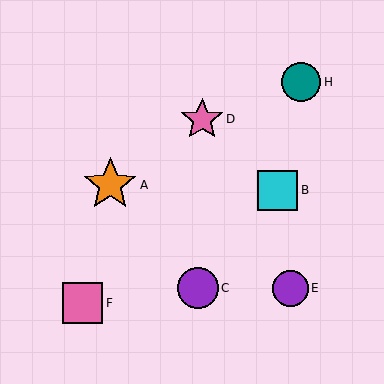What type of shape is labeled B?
Shape B is a cyan square.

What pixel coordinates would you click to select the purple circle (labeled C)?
Click at (198, 288) to select the purple circle C.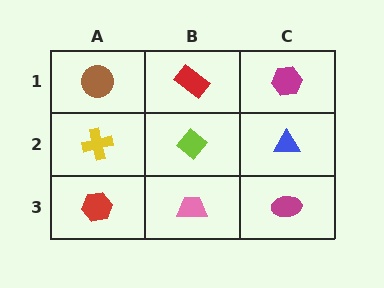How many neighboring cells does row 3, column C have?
2.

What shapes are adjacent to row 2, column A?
A brown circle (row 1, column A), a red hexagon (row 3, column A), a lime diamond (row 2, column B).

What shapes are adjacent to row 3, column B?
A lime diamond (row 2, column B), a red hexagon (row 3, column A), a magenta ellipse (row 3, column C).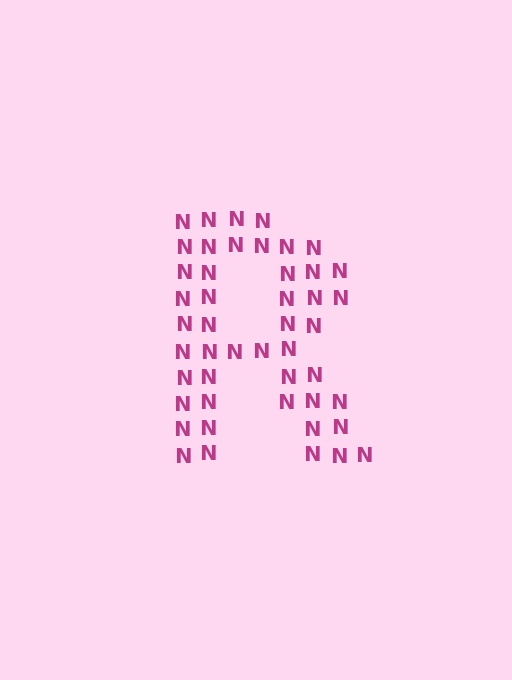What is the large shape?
The large shape is the letter R.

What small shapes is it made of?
It is made of small letter N's.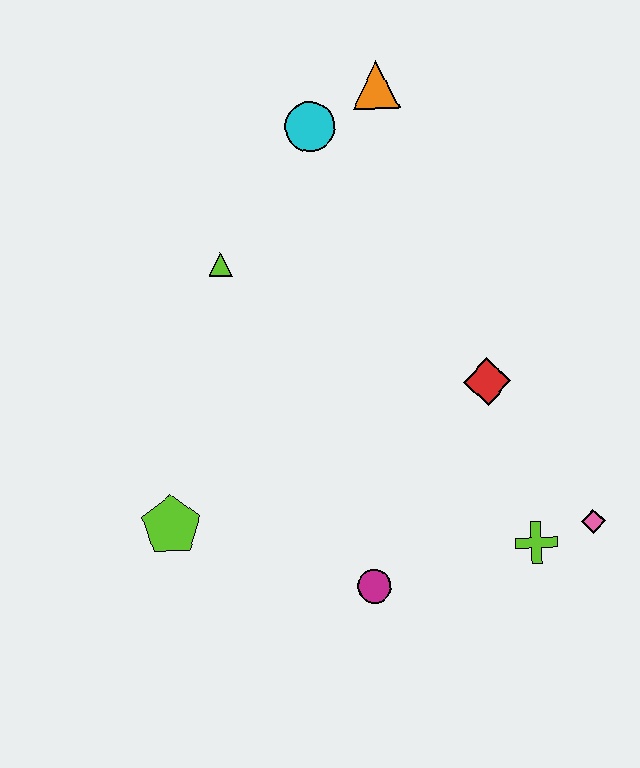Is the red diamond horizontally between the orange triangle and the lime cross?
Yes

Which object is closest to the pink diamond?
The lime cross is closest to the pink diamond.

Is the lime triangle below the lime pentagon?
No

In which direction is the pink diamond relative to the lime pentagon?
The pink diamond is to the right of the lime pentagon.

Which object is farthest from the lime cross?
The orange triangle is farthest from the lime cross.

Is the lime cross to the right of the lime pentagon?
Yes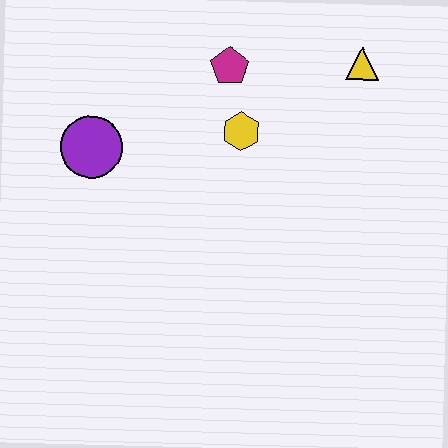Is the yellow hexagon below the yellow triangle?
Yes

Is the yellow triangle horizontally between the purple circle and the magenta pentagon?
No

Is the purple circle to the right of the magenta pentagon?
No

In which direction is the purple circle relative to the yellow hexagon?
The purple circle is to the left of the yellow hexagon.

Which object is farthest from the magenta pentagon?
The purple circle is farthest from the magenta pentagon.